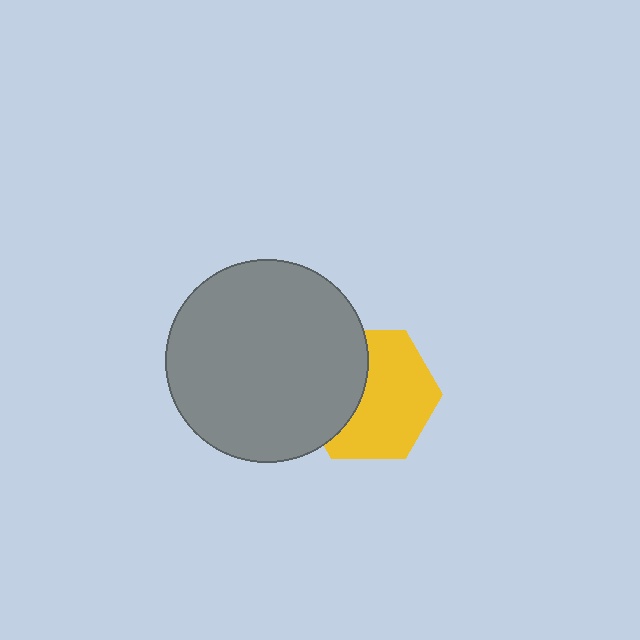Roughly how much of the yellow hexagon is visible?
About half of it is visible (roughly 62%).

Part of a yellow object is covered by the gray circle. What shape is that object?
It is a hexagon.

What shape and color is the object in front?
The object in front is a gray circle.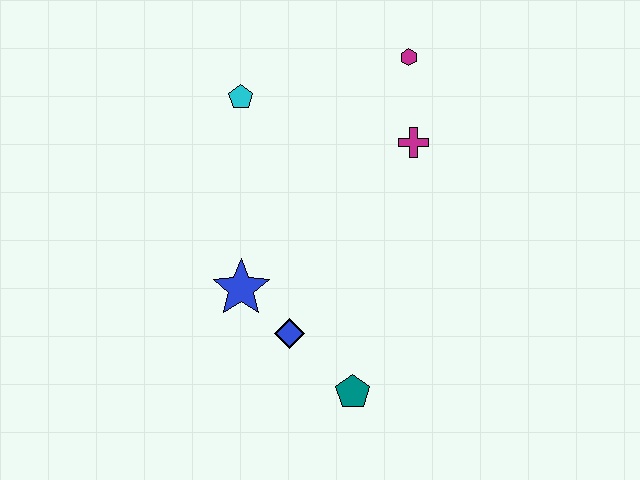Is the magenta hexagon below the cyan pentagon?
No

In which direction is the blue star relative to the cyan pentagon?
The blue star is below the cyan pentagon.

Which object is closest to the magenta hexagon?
The magenta cross is closest to the magenta hexagon.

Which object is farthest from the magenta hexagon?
The teal pentagon is farthest from the magenta hexagon.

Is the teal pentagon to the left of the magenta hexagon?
Yes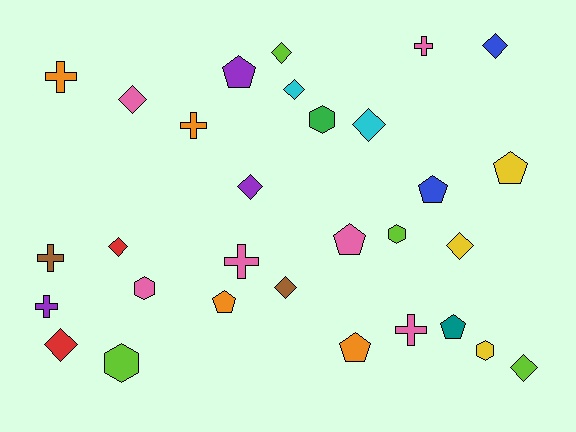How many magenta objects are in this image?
There are no magenta objects.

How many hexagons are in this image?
There are 5 hexagons.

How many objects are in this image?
There are 30 objects.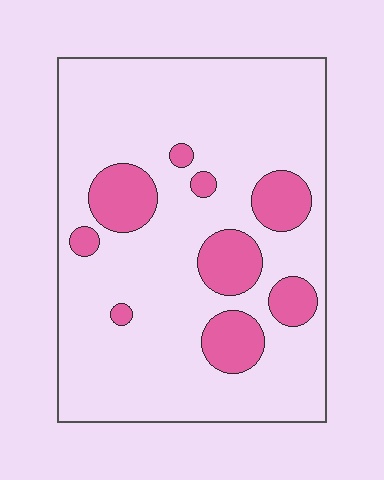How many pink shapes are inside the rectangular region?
9.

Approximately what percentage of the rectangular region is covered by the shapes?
Approximately 20%.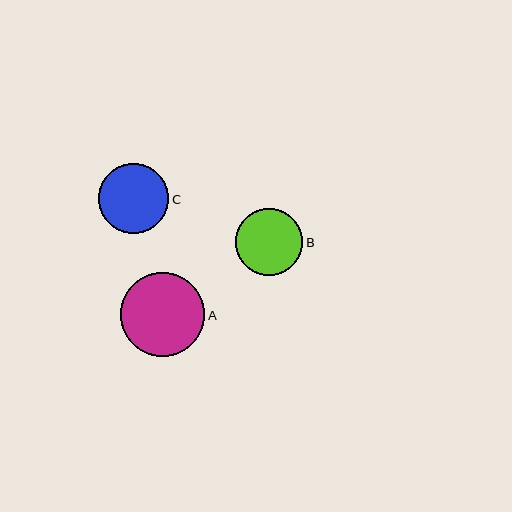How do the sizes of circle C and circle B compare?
Circle C and circle B are approximately the same size.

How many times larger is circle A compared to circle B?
Circle A is approximately 1.3 times the size of circle B.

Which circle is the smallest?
Circle B is the smallest with a size of approximately 67 pixels.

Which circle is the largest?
Circle A is the largest with a size of approximately 84 pixels.